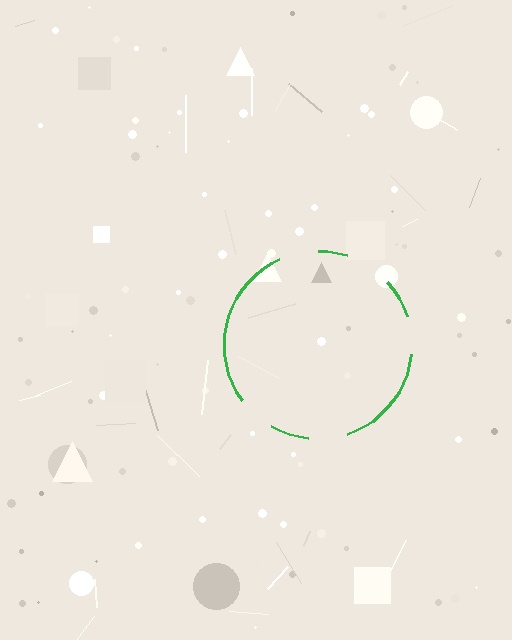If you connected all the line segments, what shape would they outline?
They would outline a circle.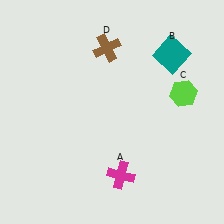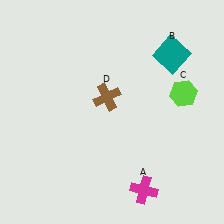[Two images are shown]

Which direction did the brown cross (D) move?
The brown cross (D) moved down.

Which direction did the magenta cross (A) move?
The magenta cross (A) moved right.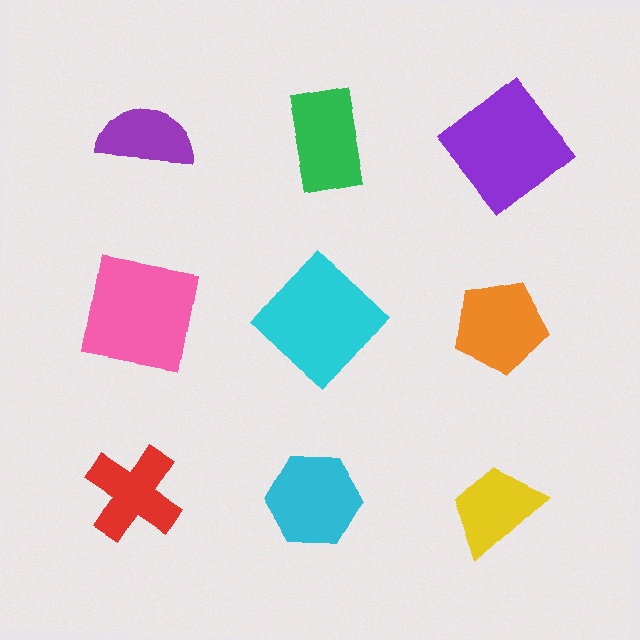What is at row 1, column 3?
A purple diamond.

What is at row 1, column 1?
A purple semicircle.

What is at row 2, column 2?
A cyan diamond.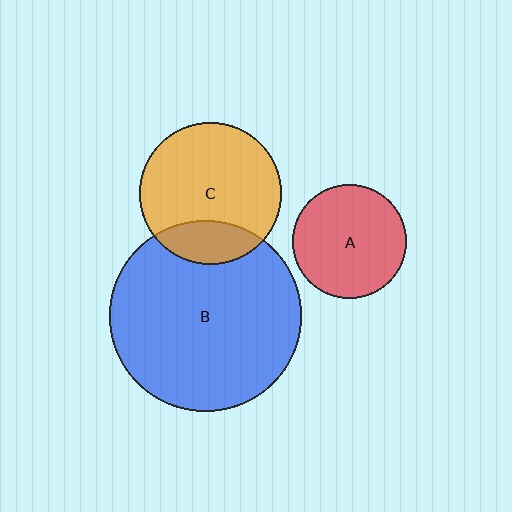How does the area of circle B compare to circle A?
Approximately 2.8 times.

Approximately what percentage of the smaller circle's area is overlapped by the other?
Approximately 20%.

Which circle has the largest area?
Circle B (blue).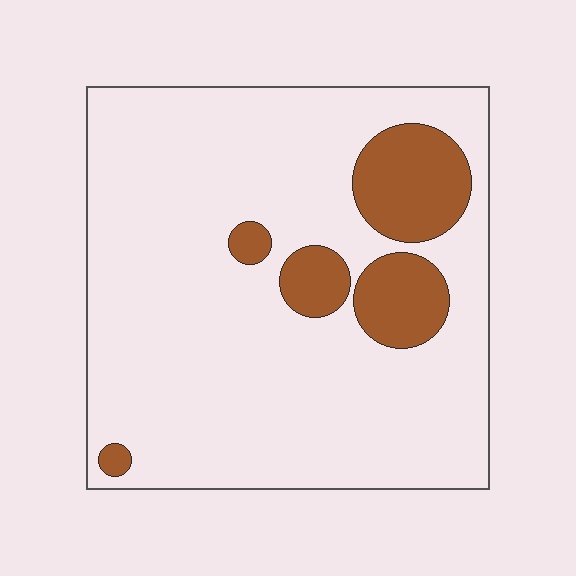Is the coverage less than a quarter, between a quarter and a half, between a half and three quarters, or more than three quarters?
Less than a quarter.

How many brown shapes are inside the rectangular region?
5.